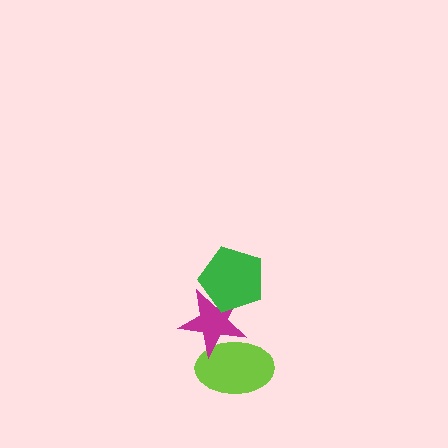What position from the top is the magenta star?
The magenta star is 2nd from the top.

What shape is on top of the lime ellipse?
The magenta star is on top of the lime ellipse.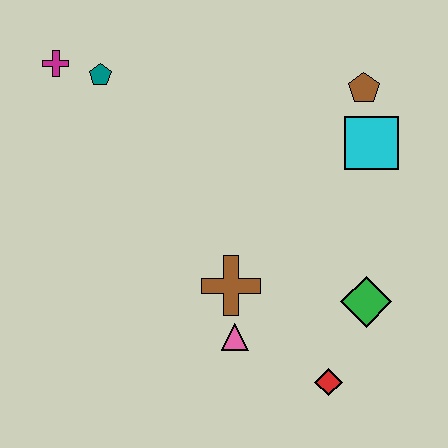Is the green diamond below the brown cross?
Yes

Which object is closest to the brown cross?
The pink triangle is closest to the brown cross.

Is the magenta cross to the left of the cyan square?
Yes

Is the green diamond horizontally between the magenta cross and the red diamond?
No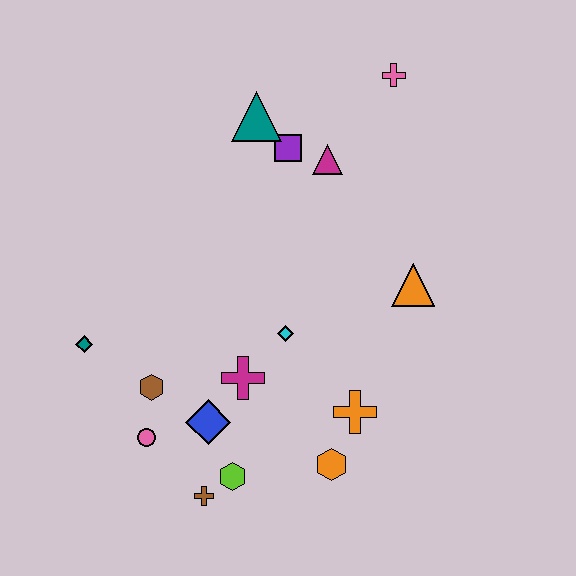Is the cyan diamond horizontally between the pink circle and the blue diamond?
No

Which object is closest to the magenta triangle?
The purple square is closest to the magenta triangle.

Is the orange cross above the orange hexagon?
Yes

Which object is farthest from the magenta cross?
The pink cross is farthest from the magenta cross.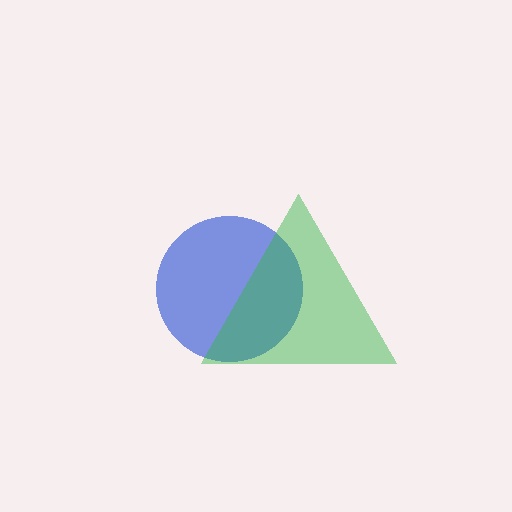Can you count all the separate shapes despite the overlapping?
Yes, there are 2 separate shapes.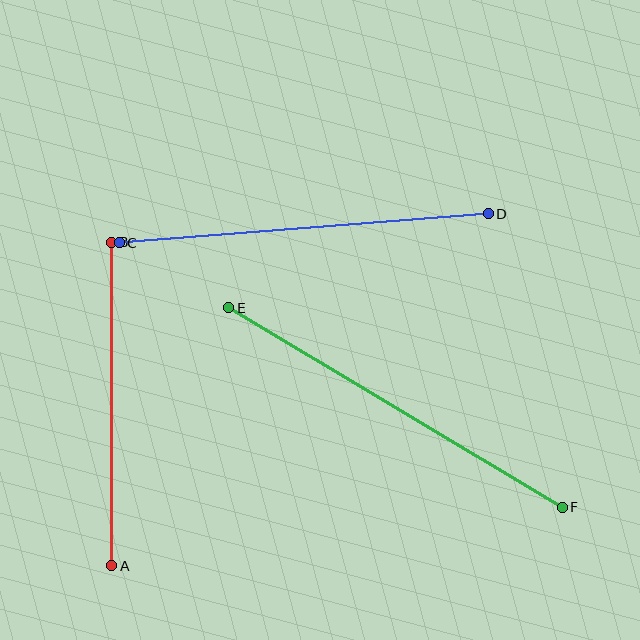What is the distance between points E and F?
The distance is approximately 389 pixels.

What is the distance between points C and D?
The distance is approximately 370 pixels.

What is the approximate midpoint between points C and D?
The midpoint is at approximately (304, 228) pixels.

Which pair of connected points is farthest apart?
Points E and F are farthest apart.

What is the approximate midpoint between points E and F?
The midpoint is at approximately (395, 408) pixels.